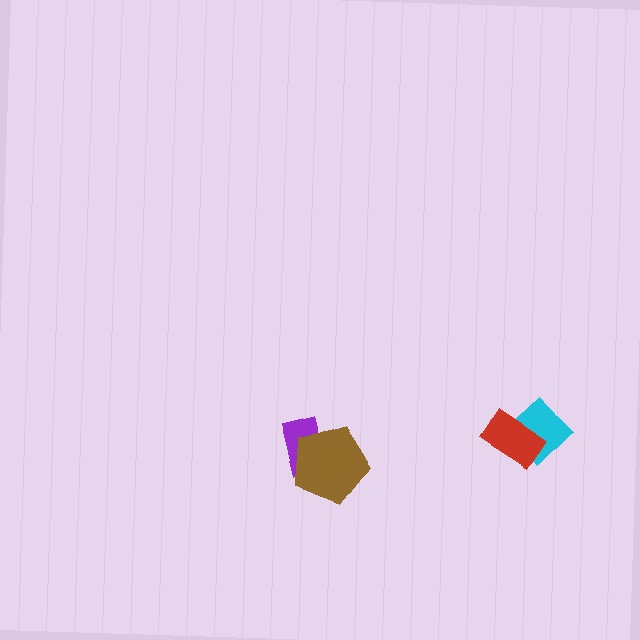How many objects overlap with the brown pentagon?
1 object overlaps with the brown pentagon.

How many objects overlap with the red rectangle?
1 object overlaps with the red rectangle.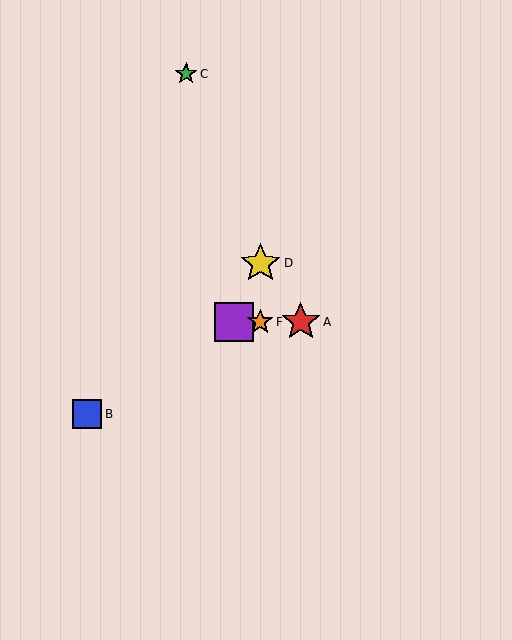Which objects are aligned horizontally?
Objects A, E, F are aligned horizontally.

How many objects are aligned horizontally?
3 objects (A, E, F) are aligned horizontally.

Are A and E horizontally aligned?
Yes, both are at y≈322.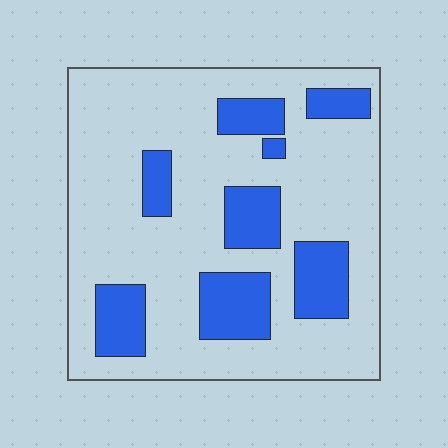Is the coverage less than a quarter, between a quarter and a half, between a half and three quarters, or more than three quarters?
Less than a quarter.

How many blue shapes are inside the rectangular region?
8.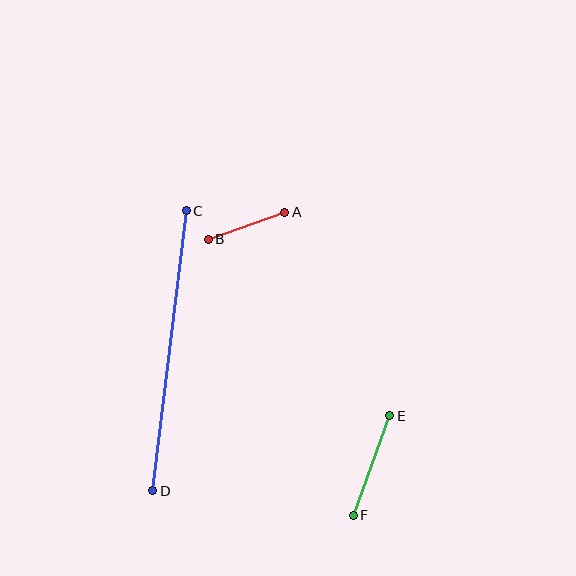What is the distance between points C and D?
The distance is approximately 282 pixels.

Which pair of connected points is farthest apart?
Points C and D are farthest apart.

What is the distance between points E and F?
The distance is approximately 106 pixels.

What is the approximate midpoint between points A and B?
The midpoint is at approximately (247, 226) pixels.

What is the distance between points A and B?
The distance is approximately 81 pixels.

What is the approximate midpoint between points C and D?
The midpoint is at approximately (169, 351) pixels.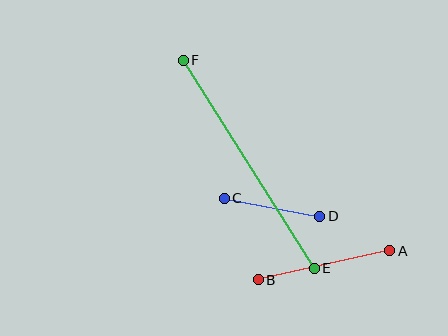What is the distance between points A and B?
The distance is approximately 134 pixels.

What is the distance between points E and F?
The distance is approximately 246 pixels.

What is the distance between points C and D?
The distance is approximately 97 pixels.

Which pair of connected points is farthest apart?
Points E and F are farthest apart.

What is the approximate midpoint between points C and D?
The midpoint is at approximately (272, 207) pixels.